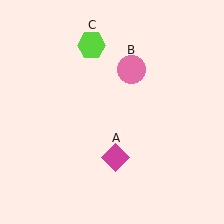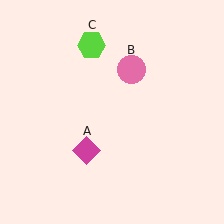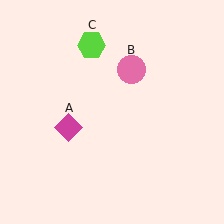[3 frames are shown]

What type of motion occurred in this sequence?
The magenta diamond (object A) rotated clockwise around the center of the scene.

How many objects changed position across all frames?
1 object changed position: magenta diamond (object A).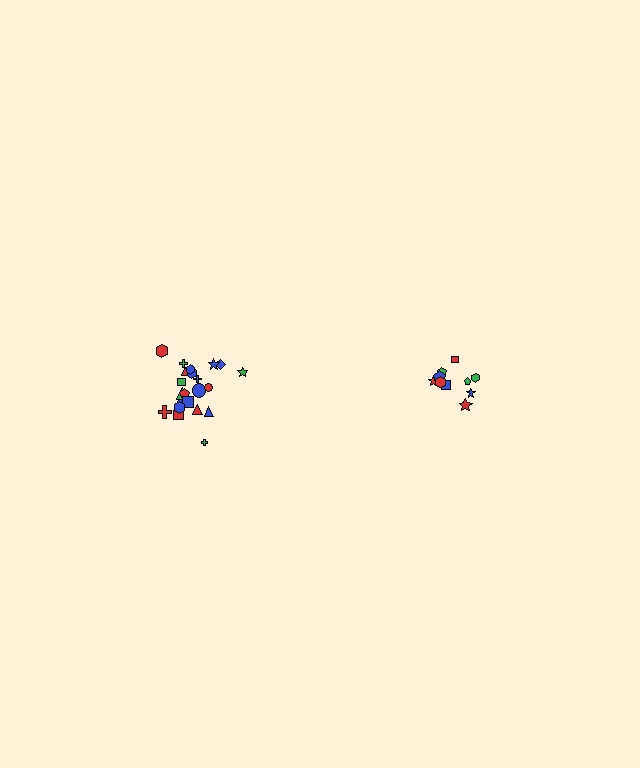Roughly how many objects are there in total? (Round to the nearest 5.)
Roughly 30 objects in total.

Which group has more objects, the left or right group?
The left group.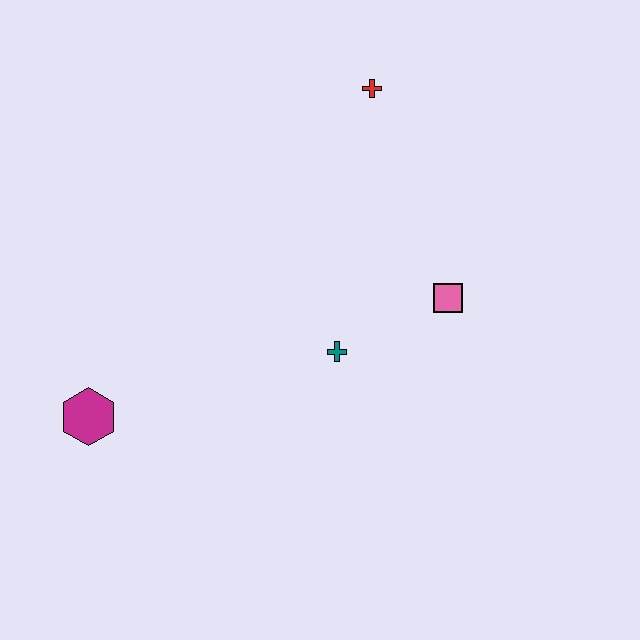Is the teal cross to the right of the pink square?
No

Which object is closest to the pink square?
The teal cross is closest to the pink square.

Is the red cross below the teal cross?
No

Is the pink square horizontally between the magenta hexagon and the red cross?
No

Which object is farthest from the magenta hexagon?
The red cross is farthest from the magenta hexagon.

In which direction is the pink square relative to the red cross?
The pink square is below the red cross.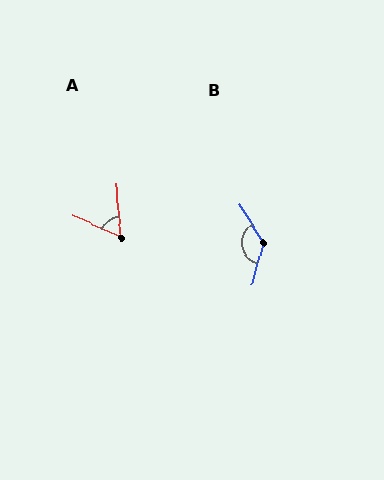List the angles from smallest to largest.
A (61°), B (133°).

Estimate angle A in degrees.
Approximately 61 degrees.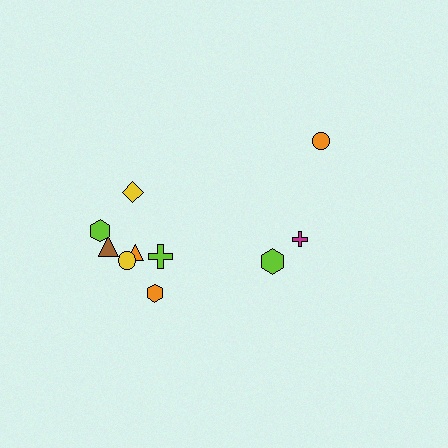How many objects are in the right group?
There are 3 objects.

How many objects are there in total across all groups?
There are 10 objects.